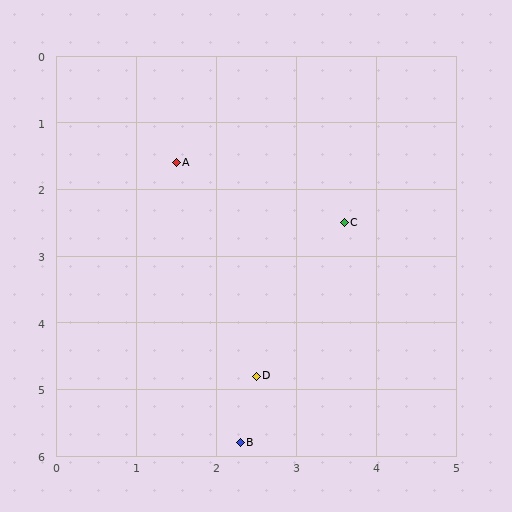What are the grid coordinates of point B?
Point B is at approximately (2.3, 5.8).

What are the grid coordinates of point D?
Point D is at approximately (2.5, 4.8).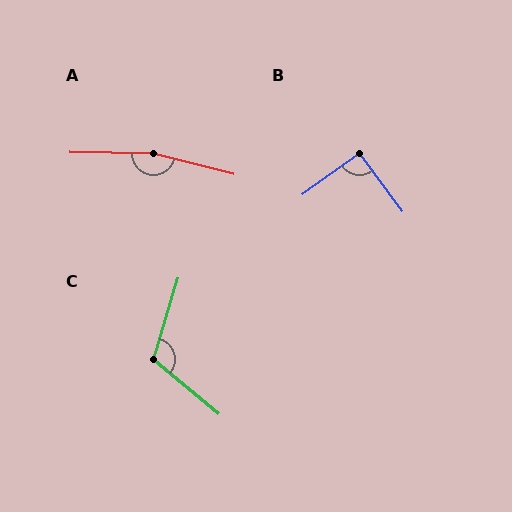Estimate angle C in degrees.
Approximately 113 degrees.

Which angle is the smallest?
B, at approximately 90 degrees.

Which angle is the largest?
A, at approximately 167 degrees.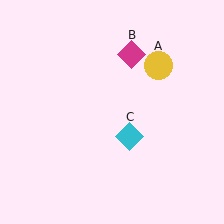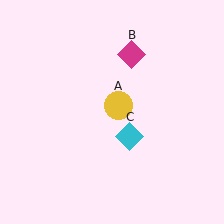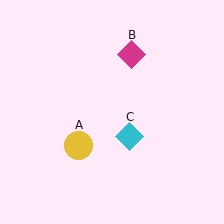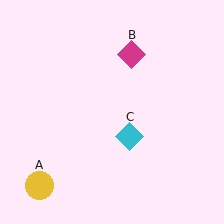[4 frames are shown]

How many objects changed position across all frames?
1 object changed position: yellow circle (object A).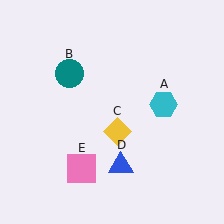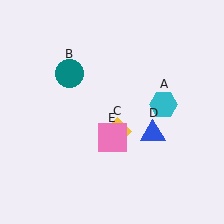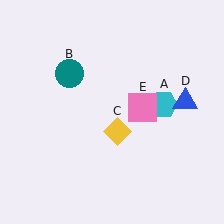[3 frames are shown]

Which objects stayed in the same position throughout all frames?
Cyan hexagon (object A) and teal circle (object B) and yellow diamond (object C) remained stationary.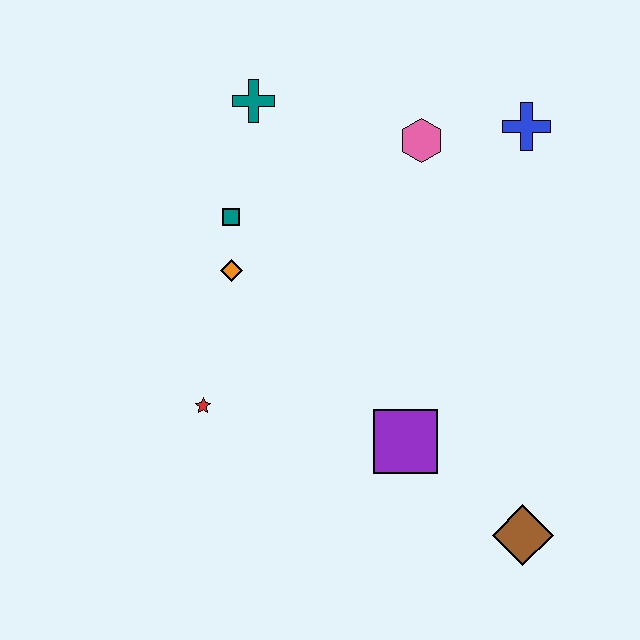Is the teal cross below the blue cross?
No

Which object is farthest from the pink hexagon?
The brown diamond is farthest from the pink hexagon.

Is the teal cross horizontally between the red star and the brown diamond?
Yes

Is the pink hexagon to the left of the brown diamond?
Yes